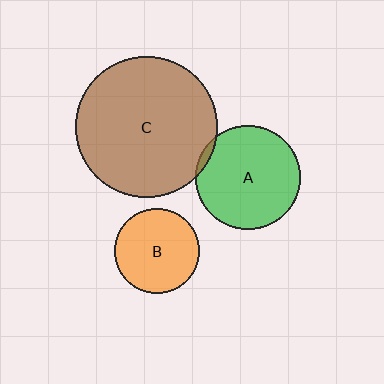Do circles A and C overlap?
Yes.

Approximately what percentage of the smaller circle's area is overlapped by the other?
Approximately 5%.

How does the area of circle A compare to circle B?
Approximately 1.5 times.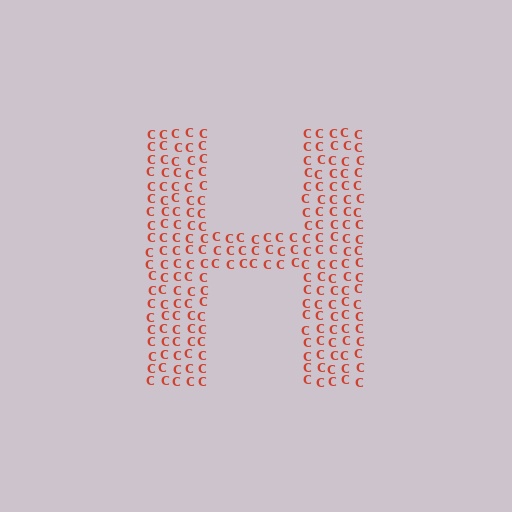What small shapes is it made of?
It is made of small letter C's.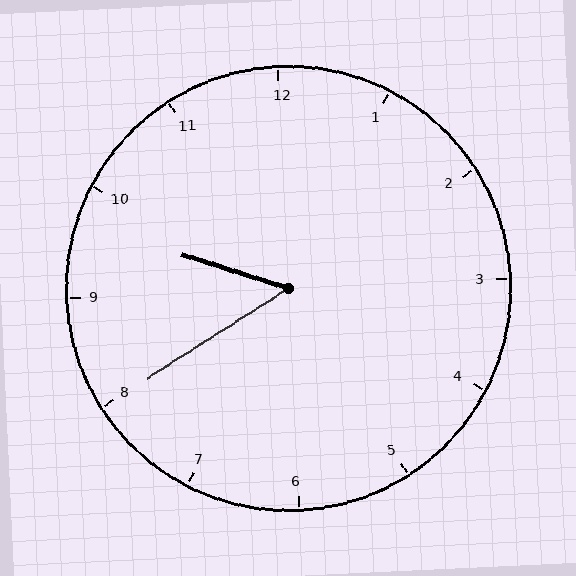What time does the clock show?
9:40.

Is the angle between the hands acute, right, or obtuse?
It is acute.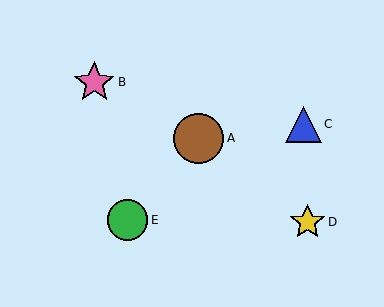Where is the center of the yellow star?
The center of the yellow star is at (307, 222).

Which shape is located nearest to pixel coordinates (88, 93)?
The pink star (labeled B) at (94, 82) is nearest to that location.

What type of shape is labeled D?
Shape D is a yellow star.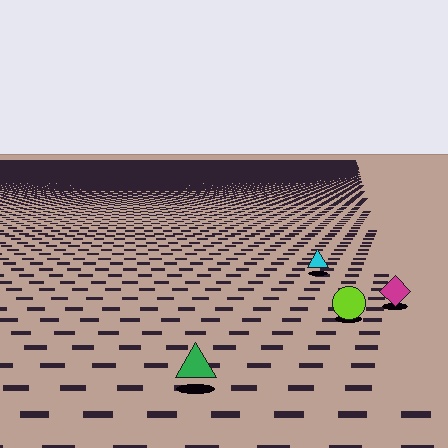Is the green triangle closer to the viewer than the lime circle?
Yes. The green triangle is closer — you can tell from the texture gradient: the ground texture is coarser near it.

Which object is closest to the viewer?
The green triangle is closest. The texture marks near it are larger and more spread out.